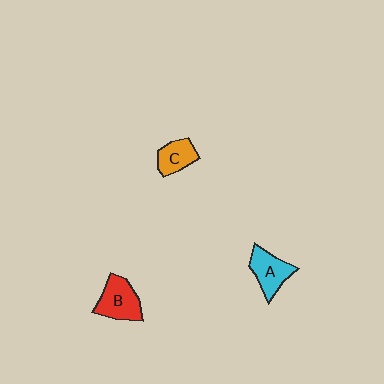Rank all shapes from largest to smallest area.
From largest to smallest: B (red), A (cyan), C (orange).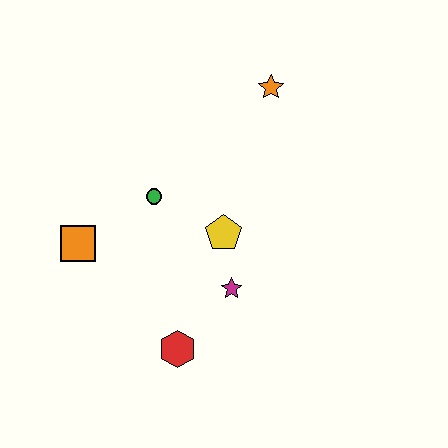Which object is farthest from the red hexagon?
The orange star is farthest from the red hexagon.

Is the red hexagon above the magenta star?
No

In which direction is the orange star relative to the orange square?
The orange star is to the right of the orange square.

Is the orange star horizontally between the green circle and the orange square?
No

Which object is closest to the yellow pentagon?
The magenta star is closest to the yellow pentagon.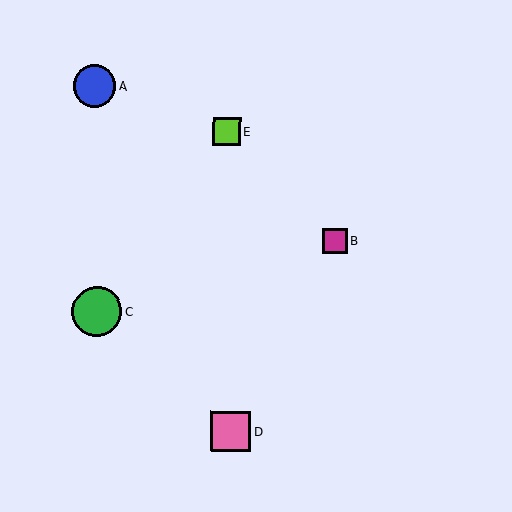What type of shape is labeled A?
Shape A is a blue circle.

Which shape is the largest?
The green circle (labeled C) is the largest.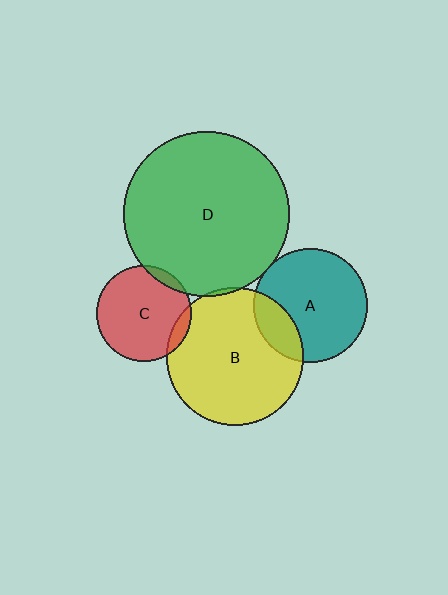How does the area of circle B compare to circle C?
Approximately 2.1 times.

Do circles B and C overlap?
Yes.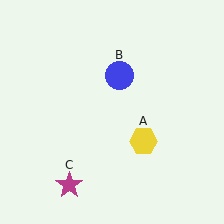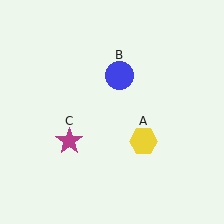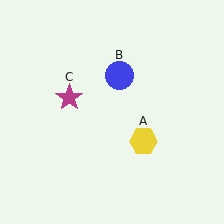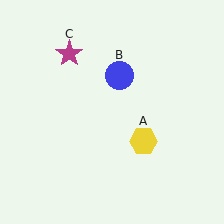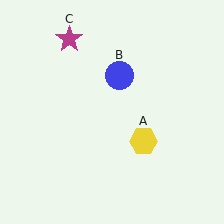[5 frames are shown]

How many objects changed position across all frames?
1 object changed position: magenta star (object C).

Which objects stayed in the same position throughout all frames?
Yellow hexagon (object A) and blue circle (object B) remained stationary.